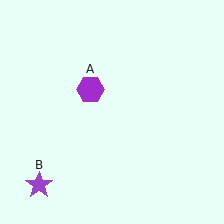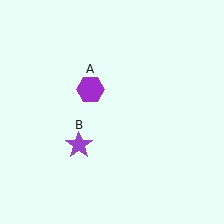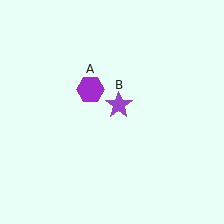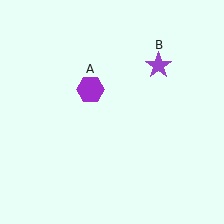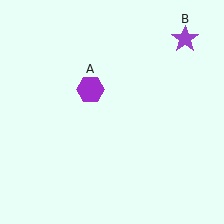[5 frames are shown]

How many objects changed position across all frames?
1 object changed position: purple star (object B).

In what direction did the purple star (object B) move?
The purple star (object B) moved up and to the right.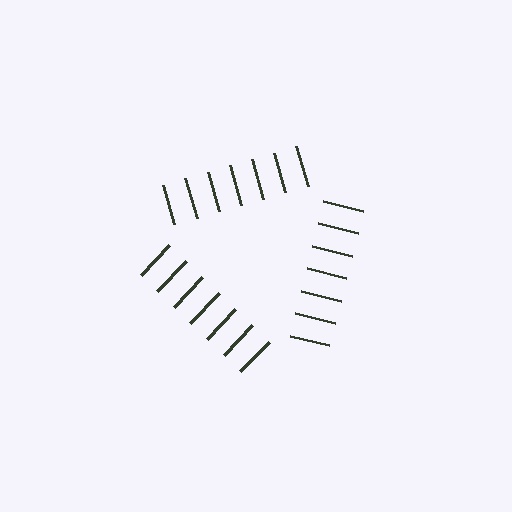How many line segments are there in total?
21 — 7 along each of the 3 edges.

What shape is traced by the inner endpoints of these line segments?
An illusory triangle — the line segments terminate on its edges but no continuous stroke is drawn.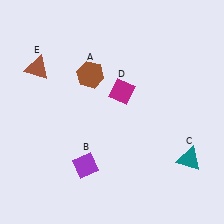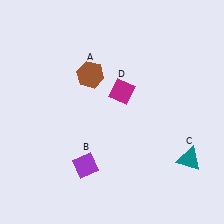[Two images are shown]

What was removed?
The brown triangle (E) was removed in Image 2.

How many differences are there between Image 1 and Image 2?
There is 1 difference between the two images.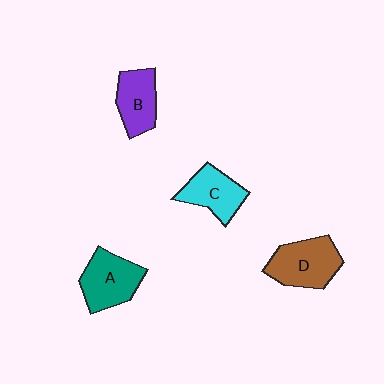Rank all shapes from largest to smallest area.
From largest to smallest: D (brown), A (teal), C (cyan), B (purple).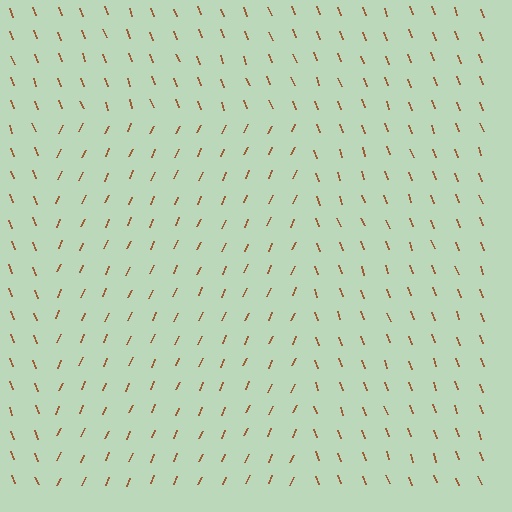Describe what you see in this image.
The image is filled with small brown line segments. A rectangle region in the image has lines oriented differently from the surrounding lines, creating a visible texture boundary.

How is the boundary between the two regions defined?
The boundary is defined purely by a change in line orientation (approximately 45 degrees difference). All lines are the same color and thickness.